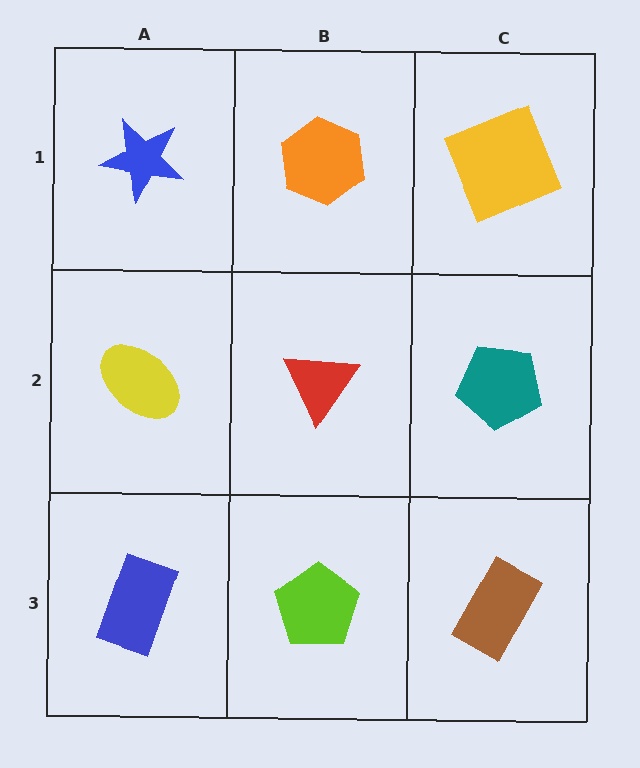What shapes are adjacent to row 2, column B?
An orange hexagon (row 1, column B), a lime pentagon (row 3, column B), a yellow ellipse (row 2, column A), a teal pentagon (row 2, column C).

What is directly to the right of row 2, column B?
A teal pentagon.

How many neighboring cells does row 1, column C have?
2.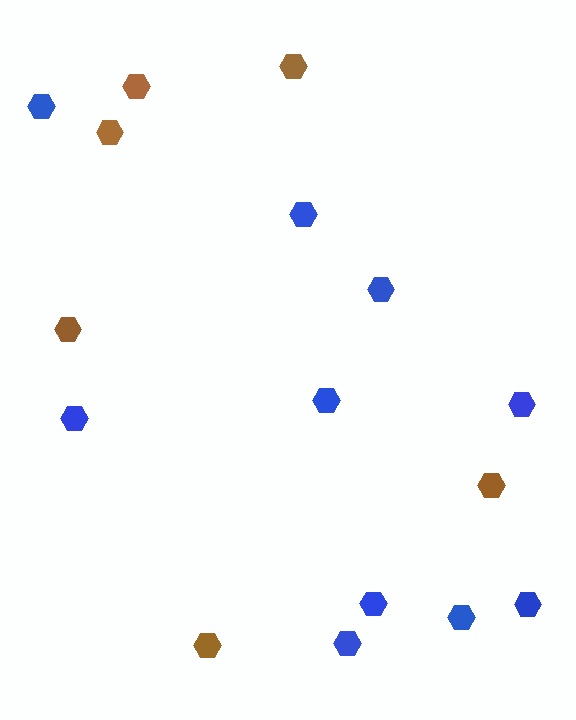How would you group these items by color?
There are 2 groups: one group of blue hexagons (10) and one group of brown hexagons (6).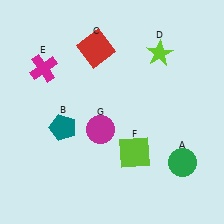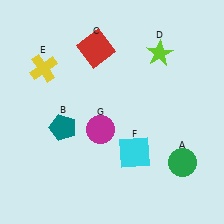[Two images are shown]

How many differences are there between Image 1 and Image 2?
There are 2 differences between the two images.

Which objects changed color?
E changed from magenta to yellow. F changed from lime to cyan.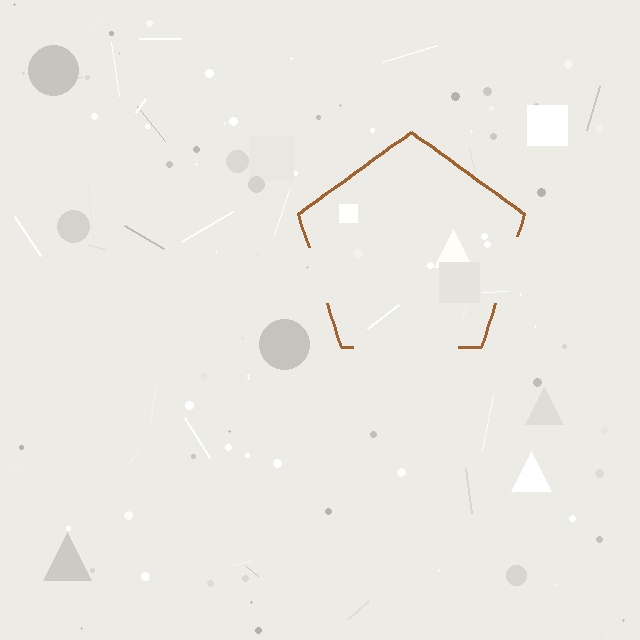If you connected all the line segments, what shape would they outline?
They would outline a pentagon.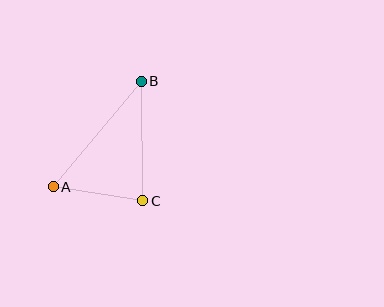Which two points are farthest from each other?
Points A and B are farthest from each other.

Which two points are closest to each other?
Points A and C are closest to each other.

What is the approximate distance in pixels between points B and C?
The distance between B and C is approximately 120 pixels.